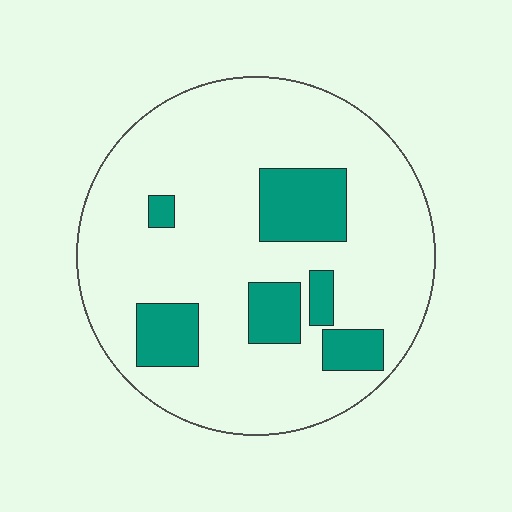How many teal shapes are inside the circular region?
6.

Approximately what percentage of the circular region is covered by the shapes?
Approximately 20%.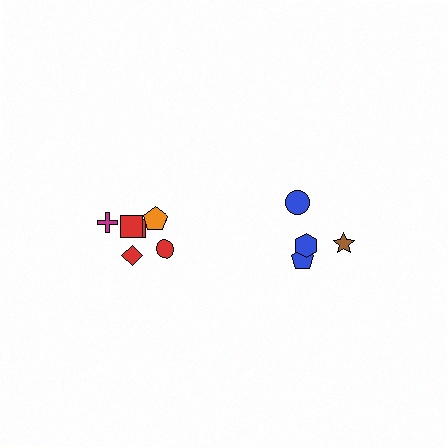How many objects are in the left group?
There are 6 objects.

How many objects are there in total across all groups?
There are 10 objects.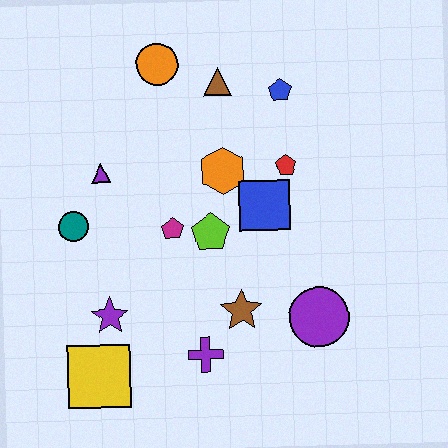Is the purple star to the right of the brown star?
No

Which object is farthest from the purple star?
The blue pentagon is farthest from the purple star.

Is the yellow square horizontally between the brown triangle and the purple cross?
No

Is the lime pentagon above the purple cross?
Yes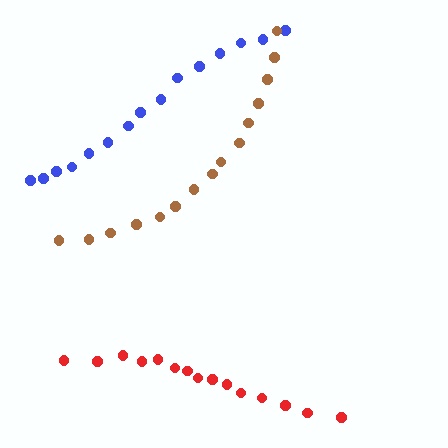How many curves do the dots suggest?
There are 3 distinct paths.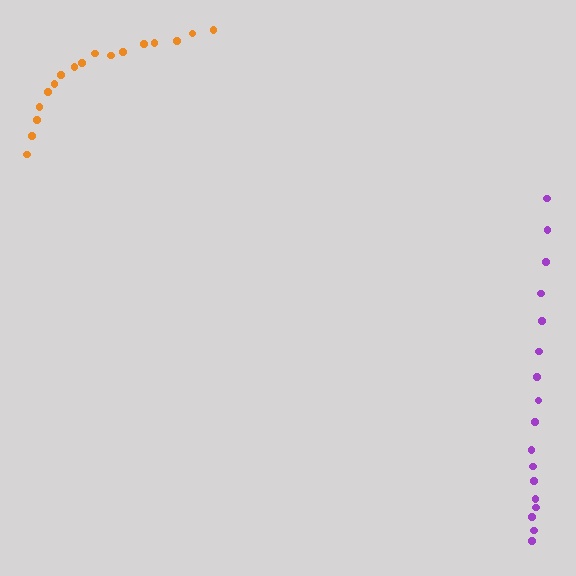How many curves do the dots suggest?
There are 2 distinct paths.